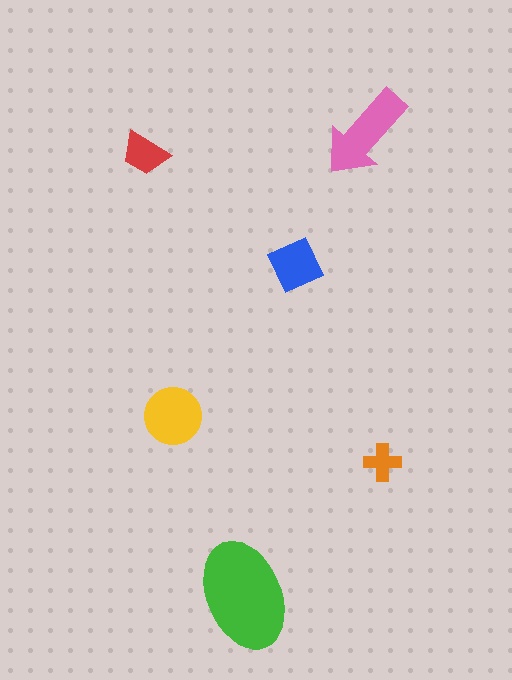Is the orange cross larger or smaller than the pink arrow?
Smaller.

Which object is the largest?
The green ellipse.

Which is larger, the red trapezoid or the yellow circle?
The yellow circle.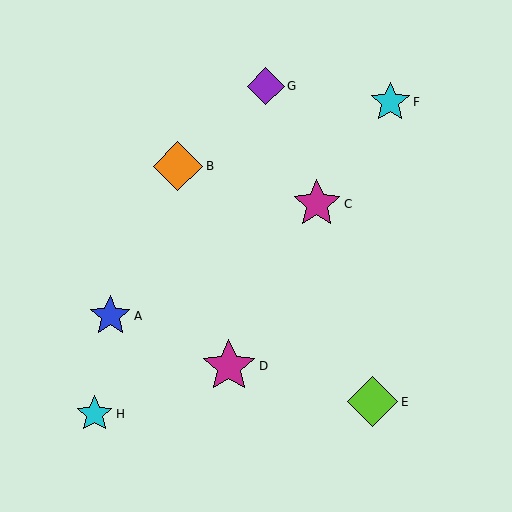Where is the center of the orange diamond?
The center of the orange diamond is at (178, 166).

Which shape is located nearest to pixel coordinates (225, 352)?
The magenta star (labeled D) at (229, 366) is nearest to that location.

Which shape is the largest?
The magenta star (labeled D) is the largest.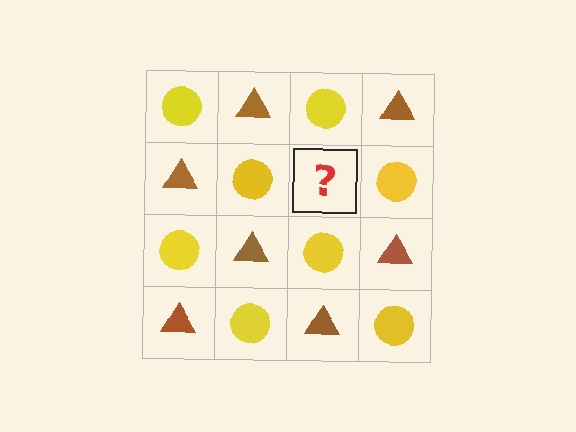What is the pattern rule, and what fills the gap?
The rule is that it alternates yellow circle and brown triangle in a checkerboard pattern. The gap should be filled with a brown triangle.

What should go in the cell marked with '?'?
The missing cell should contain a brown triangle.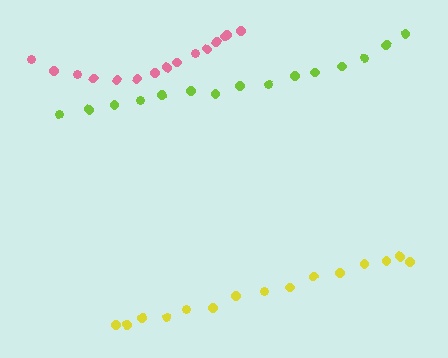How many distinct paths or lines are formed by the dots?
There are 3 distinct paths.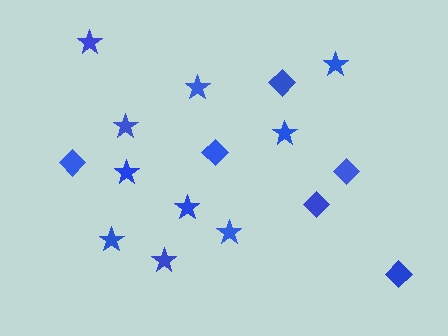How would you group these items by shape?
There are 2 groups: one group of diamonds (6) and one group of stars (10).